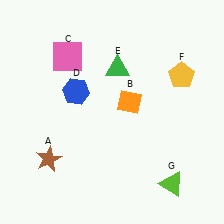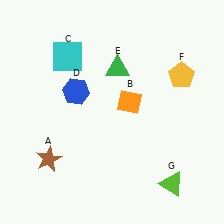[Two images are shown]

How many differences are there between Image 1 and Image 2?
There is 1 difference between the two images.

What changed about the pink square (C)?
In Image 1, C is pink. In Image 2, it changed to cyan.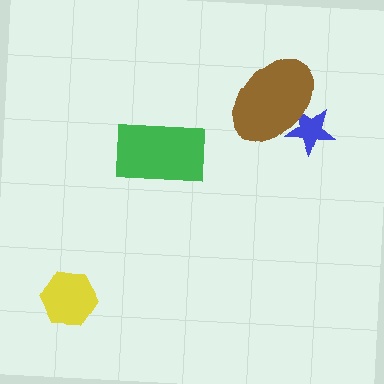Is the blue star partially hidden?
Yes, it is partially covered by another shape.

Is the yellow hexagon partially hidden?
No, no other shape covers it.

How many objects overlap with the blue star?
1 object overlaps with the blue star.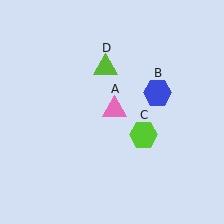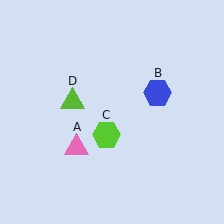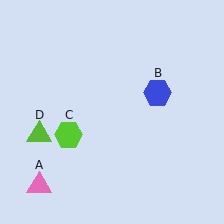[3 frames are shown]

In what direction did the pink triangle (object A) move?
The pink triangle (object A) moved down and to the left.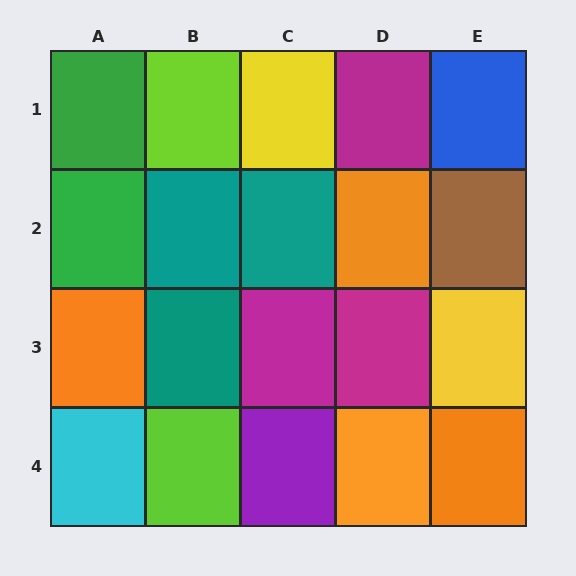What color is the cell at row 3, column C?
Magenta.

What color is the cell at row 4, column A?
Cyan.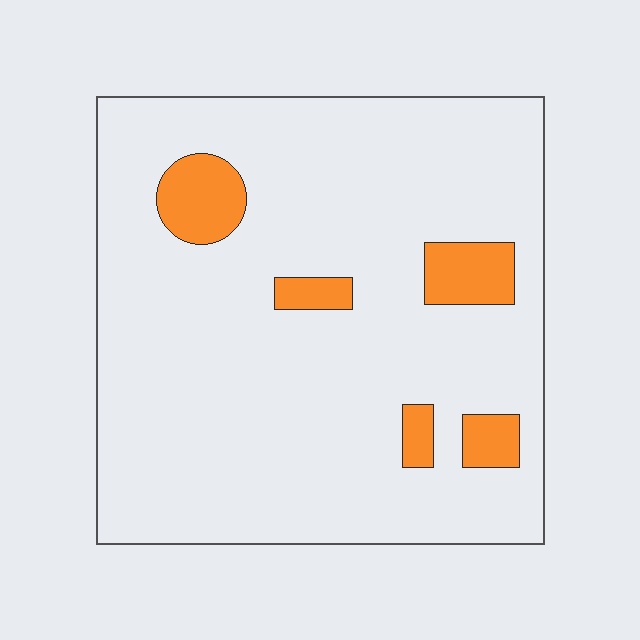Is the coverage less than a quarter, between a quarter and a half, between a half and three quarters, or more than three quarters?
Less than a quarter.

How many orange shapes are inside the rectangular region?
5.